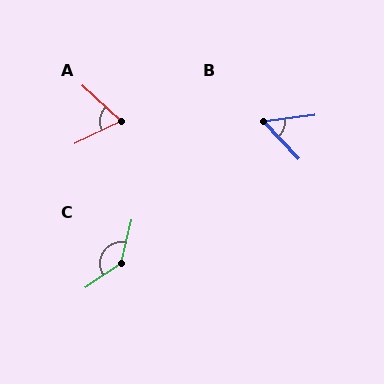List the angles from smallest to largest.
B (55°), A (69°), C (138°).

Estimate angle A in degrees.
Approximately 69 degrees.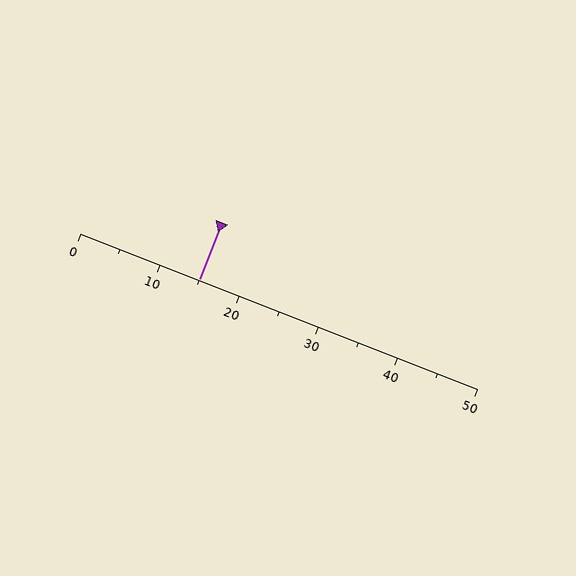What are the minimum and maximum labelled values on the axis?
The axis runs from 0 to 50.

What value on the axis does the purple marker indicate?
The marker indicates approximately 15.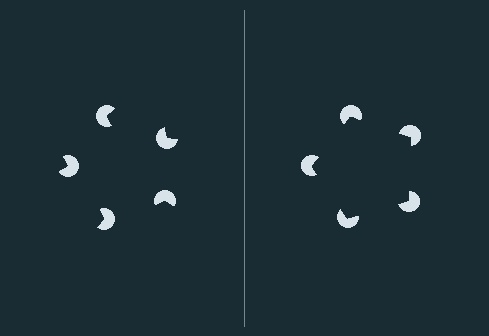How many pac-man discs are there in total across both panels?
10 — 5 on each side.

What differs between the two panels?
The pac-man discs are positioned identically on both sides; only the wedge orientations differ. On the right they align to a pentagon; on the left they are misaligned.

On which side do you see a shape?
An illusory pentagon appears on the right side. On the left side the wedge cuts are rotated, so no coherent shape forms.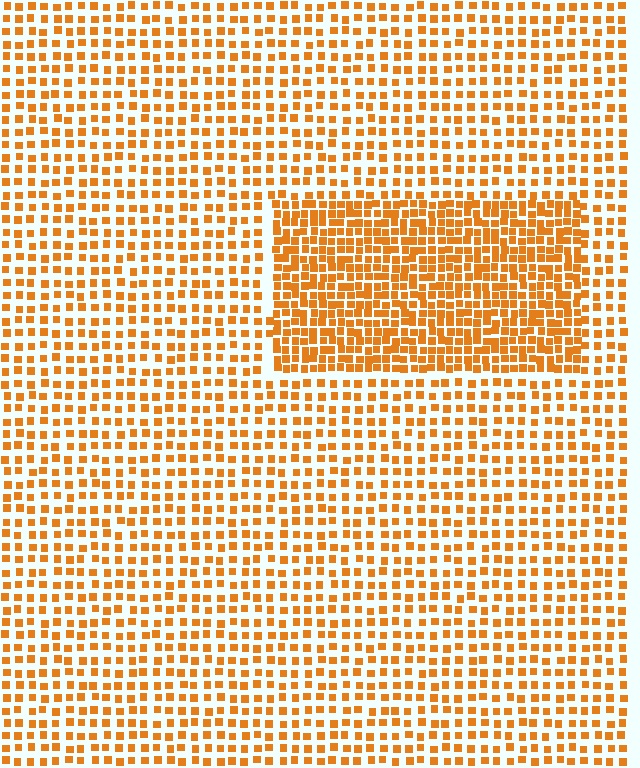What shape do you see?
I see a rectangle.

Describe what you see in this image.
The image contains small orange elements arranged at two different densities. A rectangle-shaped region is visible where the elements are more densely packed than the surrounding area.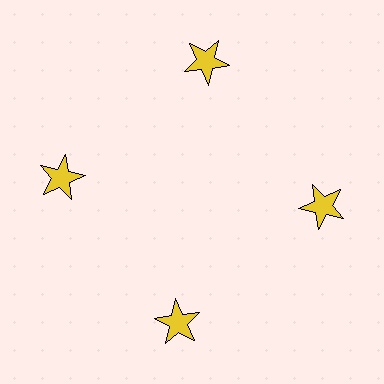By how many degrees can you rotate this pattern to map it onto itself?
The pattern maps onto itself every 90 degrees of rotation.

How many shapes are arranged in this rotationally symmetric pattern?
There are 4 shapes, arranged in 4 groups of 1.